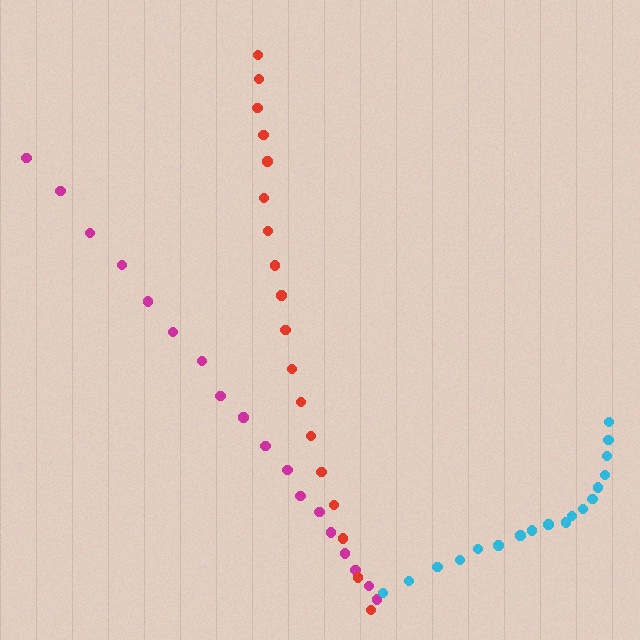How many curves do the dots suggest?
There are 3 distinct paths.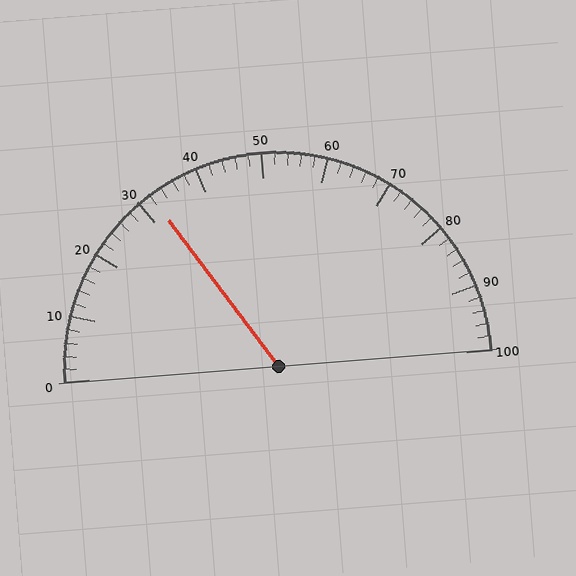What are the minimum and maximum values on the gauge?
The gauge ranges from 0 to 100.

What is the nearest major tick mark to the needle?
The nearest major tick mark is 30.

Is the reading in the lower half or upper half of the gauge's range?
The reading is in the lower half of the range (0 to 100).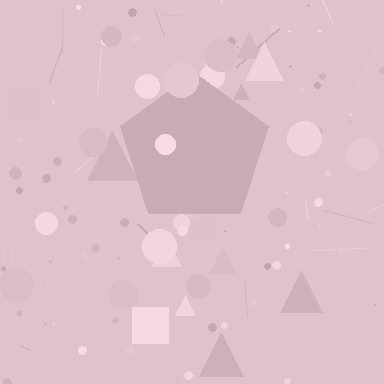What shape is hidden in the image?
A pentagon is hidden in the image.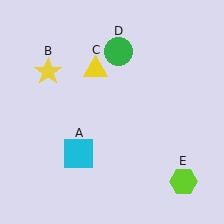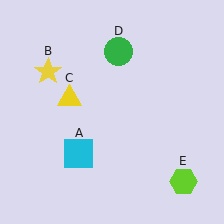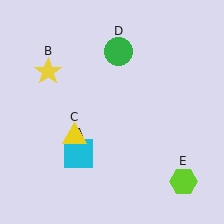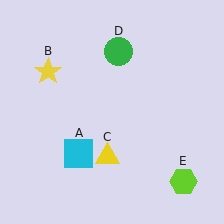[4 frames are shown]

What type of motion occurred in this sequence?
The yellow triangle (object C) rotated counterclockwise around the center of the scene.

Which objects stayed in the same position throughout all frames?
Cyan square (object A) and yellow star (object B) and green circle (object D) and lime hexagon (object E) remained stationary.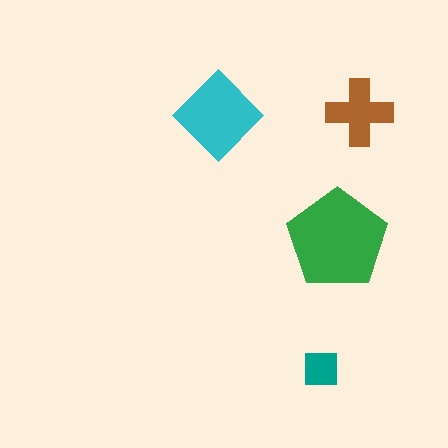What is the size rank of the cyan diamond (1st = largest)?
2nd.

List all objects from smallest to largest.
The teal square, the brown cross, the cyan diamond, the green pentagon.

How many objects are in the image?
There are 4 objects in the image.